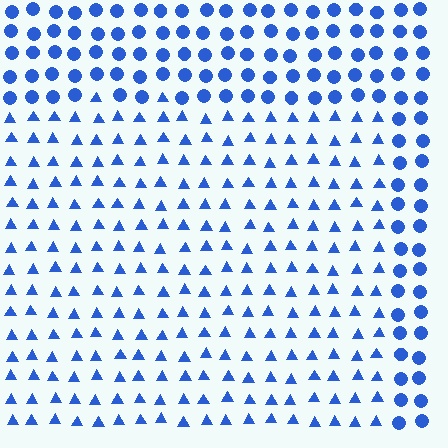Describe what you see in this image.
The image is filled with small blue elements arranged in a uniform grid. A rectangle-shaped region contains triangles, while the surrounding area contains circles. The boundary is defined purely by the change in element shape.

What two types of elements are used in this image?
The image uses triangles inside the rectangle region and circles outside it.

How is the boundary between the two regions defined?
The boundary is defined by a change in element shape: triangles inside vs. circles outside. All elements share the same color and spacing.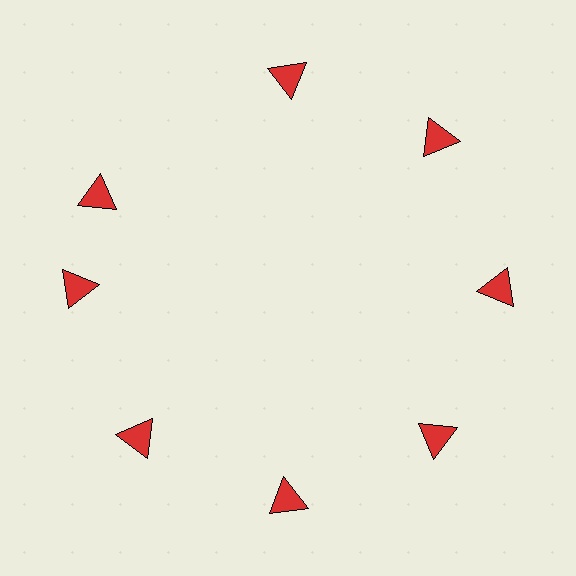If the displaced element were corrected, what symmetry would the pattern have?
It would have 8-fold rotational symmetry — the pattern would map onto itself every 45 degrees.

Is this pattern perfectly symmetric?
No. The 8 red triangles are arranged in a ring, but one element near the 10 o'clock position is rotated out of alignment along the ring, breaking the 8-fold rotational symmetry.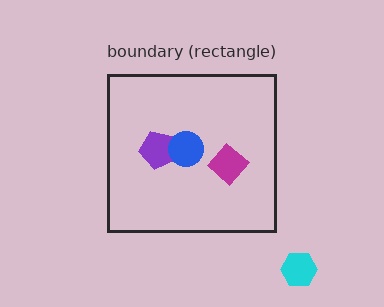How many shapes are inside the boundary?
3 inside, 1 outside.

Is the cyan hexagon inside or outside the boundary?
Outside.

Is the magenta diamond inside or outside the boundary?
Inside.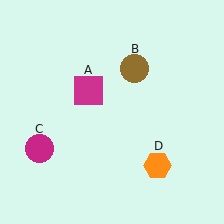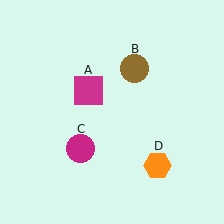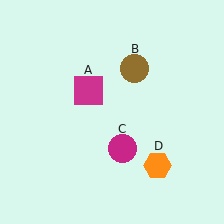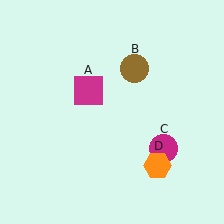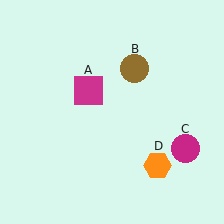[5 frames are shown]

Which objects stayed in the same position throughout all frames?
Magenta square (object A) and brown circle (object B) and orange hexagon (object D) remained stationary.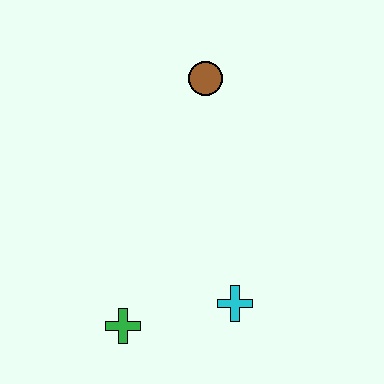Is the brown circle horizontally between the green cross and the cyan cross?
Yes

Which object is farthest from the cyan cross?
The brown circle is farthest from the cyan cross.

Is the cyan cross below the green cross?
No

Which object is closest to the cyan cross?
The green cross is closest to the cyan cross.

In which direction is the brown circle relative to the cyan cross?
The brown circle is above the cyan cross.